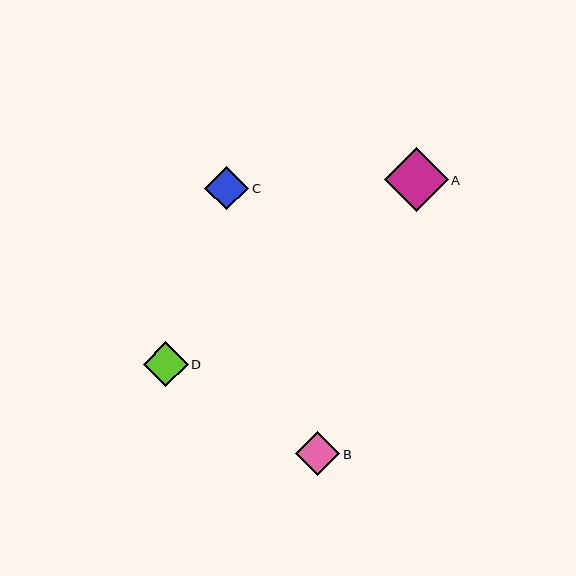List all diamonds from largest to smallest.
From largest to smallest: A, D, B, C.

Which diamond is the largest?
Diamond A is the largest with a size of approximately 64 pixels.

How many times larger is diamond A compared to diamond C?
Diamond A is approximately 1.5 times the size of diamond C.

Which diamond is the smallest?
Diamond C is the smallest with a size of approximately 44 pixels.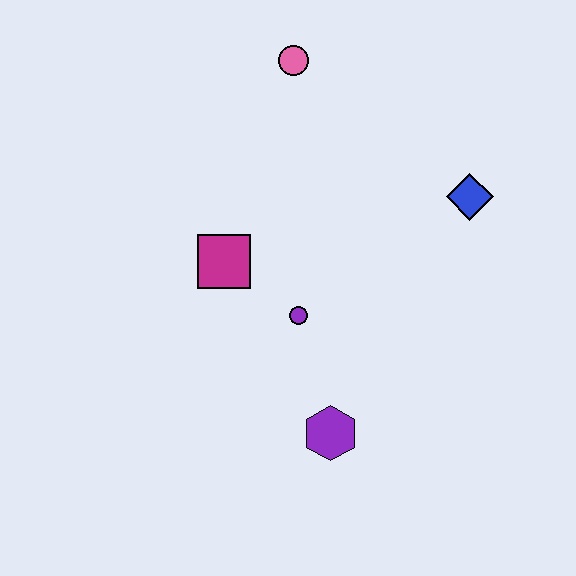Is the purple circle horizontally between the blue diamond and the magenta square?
Yes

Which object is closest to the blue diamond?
The purple circle is closest to the blue diamond.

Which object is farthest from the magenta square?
The blue diamond is farthest from the magenta square.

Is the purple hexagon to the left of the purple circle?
No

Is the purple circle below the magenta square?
Yes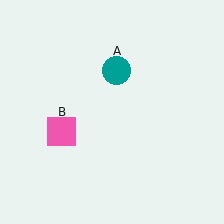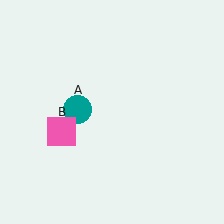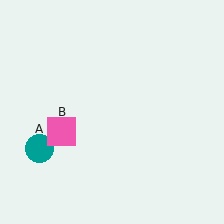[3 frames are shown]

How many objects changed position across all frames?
1 object changed position: teal circle (object A).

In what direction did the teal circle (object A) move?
The teal circle (object A) moved down and to the left.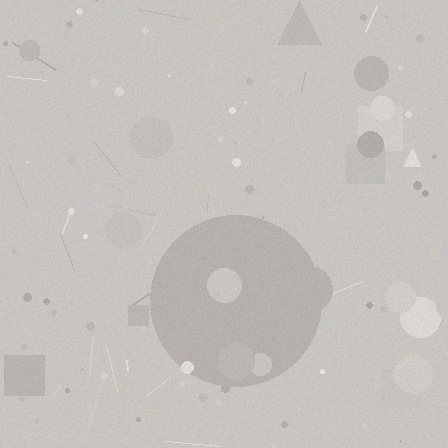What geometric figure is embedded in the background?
A circle is embedded in the background.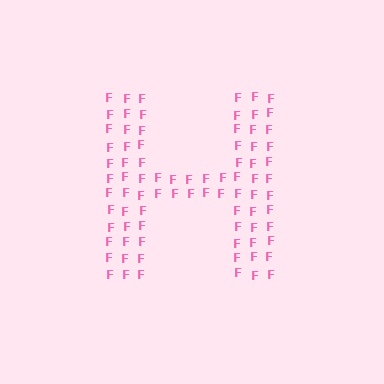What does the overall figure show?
The overall figure shows the letter H.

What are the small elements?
The small elements are letter F's.